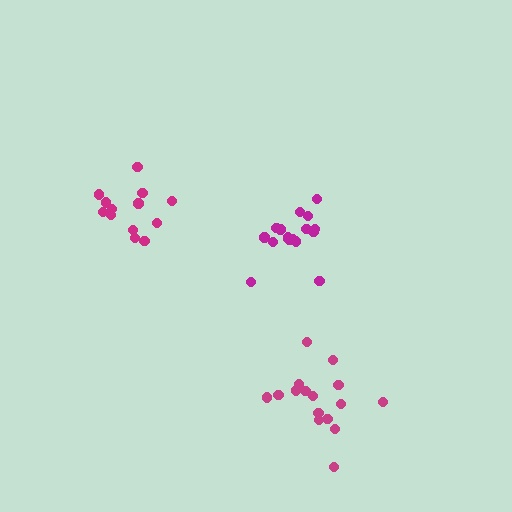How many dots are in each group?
Group 1: 13 dots, Group 2: 17 dots, Group 3: 16 dots (46 total).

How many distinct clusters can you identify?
There are 3 distinct clusters.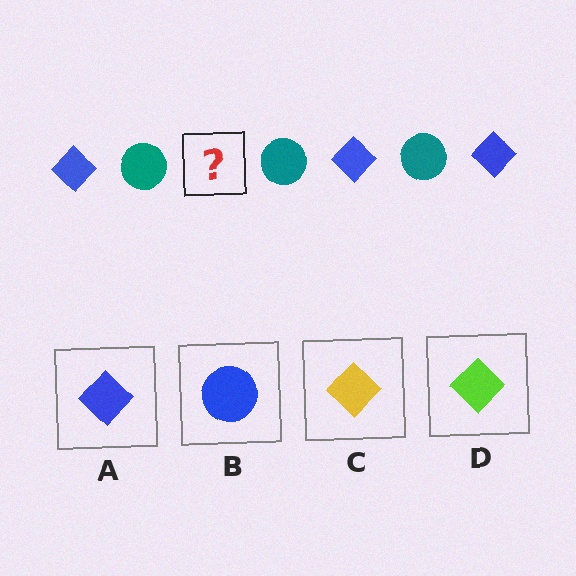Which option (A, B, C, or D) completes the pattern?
A.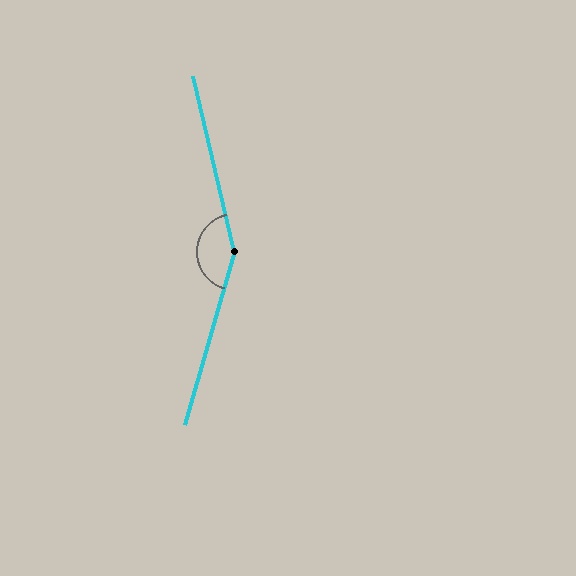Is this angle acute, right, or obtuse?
It is obtuse.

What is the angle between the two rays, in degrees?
Approximately 151 degrees.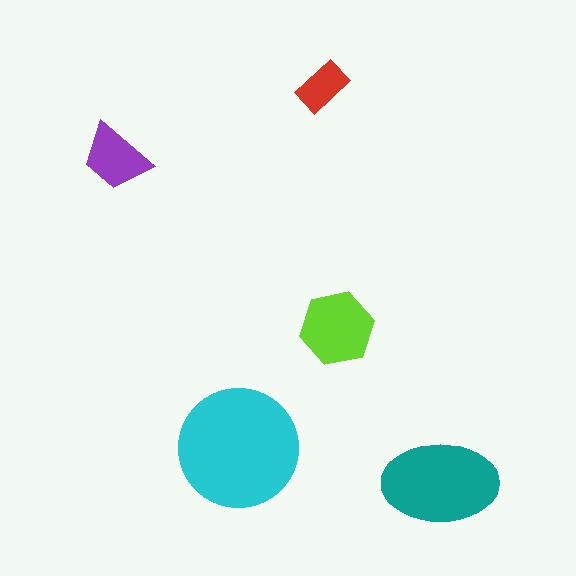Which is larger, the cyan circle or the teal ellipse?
The cyan circle.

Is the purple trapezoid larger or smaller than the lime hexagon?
Smaller.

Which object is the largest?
The cyan circle.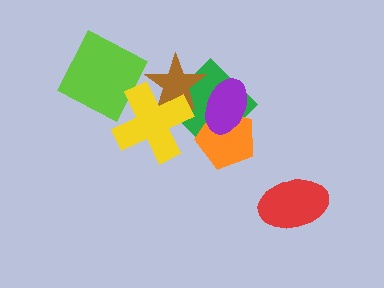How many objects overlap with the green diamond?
4 objects overlap with the green diamond.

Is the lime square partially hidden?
No, no other shape covers it.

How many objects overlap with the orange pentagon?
2 objects overlap with the orange pentagon.